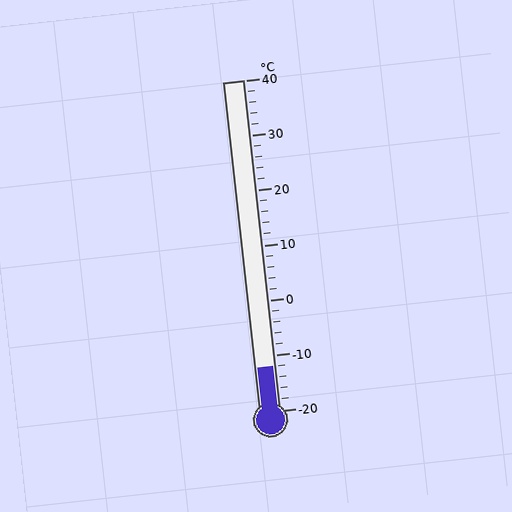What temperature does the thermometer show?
The thermometer shows approximately -12°C.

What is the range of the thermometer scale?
The thermometer scale ranges from -20°C to 40°C.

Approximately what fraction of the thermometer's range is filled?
The thermometer is filled to approximately 15% of its range.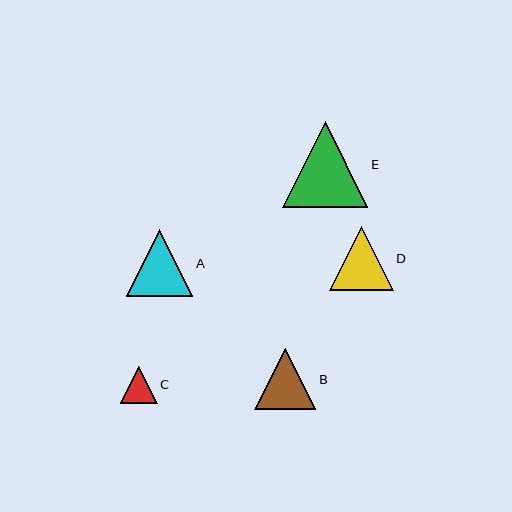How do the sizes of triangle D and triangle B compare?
Triangle D and triangle B are approximately the same size.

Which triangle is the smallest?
Triangle C is the smallest with a size of approximately 37 pixels.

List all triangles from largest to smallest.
From largest to smallest: E, A, D, B, C.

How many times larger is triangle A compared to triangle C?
Triangle A is approximately 1.8 times the size of triangle C.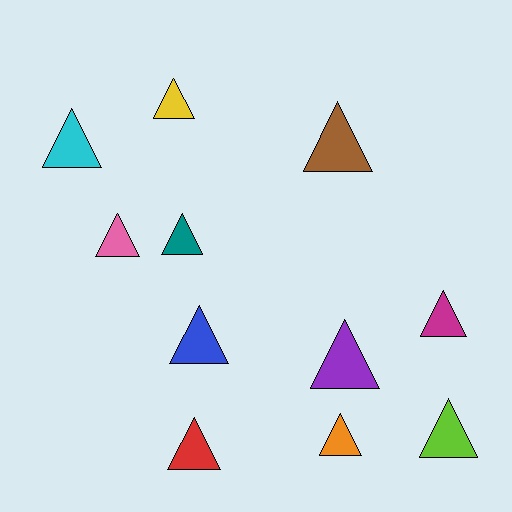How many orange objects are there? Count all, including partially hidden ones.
There is 1 orange object.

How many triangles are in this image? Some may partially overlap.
There are 11 triangles.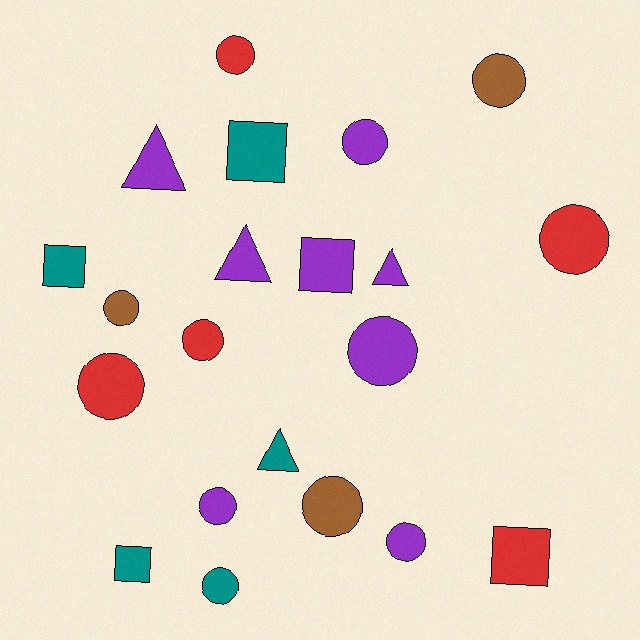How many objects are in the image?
There are 21 objects.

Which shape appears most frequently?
Circle, with 12 objects.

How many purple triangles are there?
There are 3 purple triangles.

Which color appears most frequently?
Purple, with 8 objects.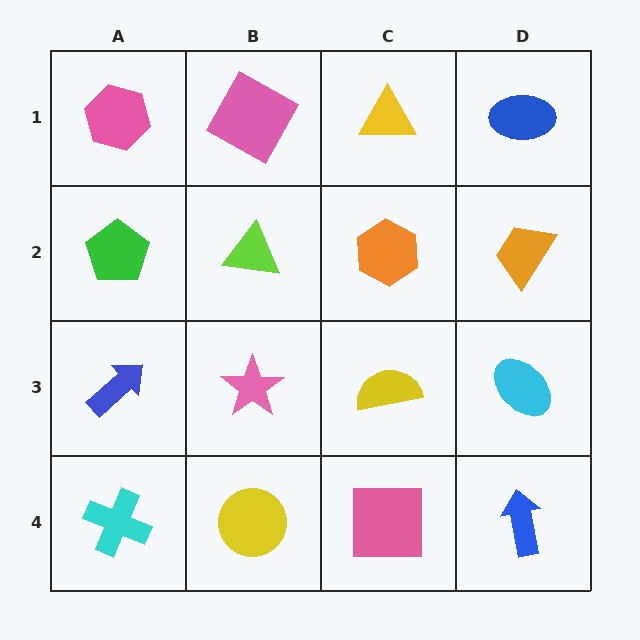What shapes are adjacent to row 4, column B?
A pink star (row 3, column B), a cyan cross (row 4, column A), a pink square (row 4, column C).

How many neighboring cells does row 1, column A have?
2.